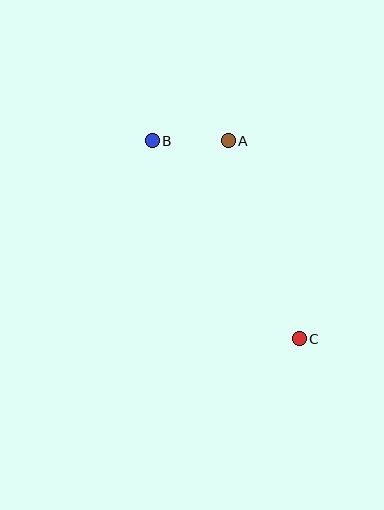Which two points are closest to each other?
Points A and B are closest to each other.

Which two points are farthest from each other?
Points B and C are farthest from each other.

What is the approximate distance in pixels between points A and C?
The distance between A and C is approximately 211 pixels.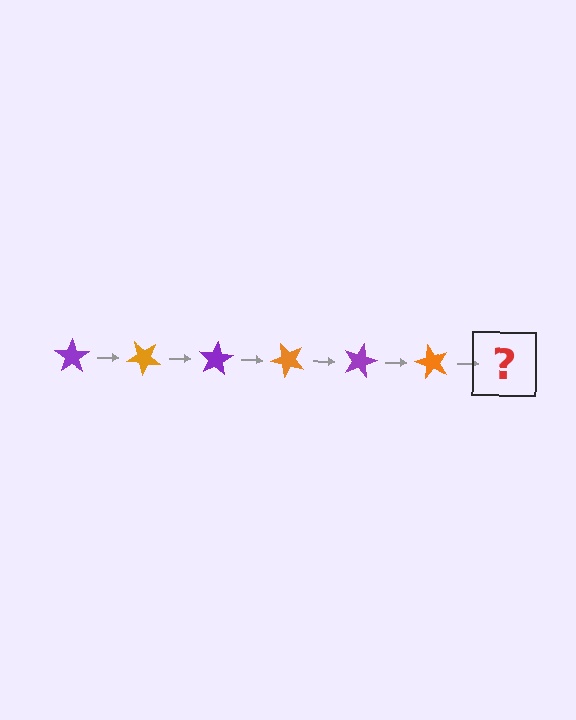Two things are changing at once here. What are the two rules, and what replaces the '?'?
The two rules are that it rotates 40 degrees each step and the color cycles through purple and orange. The '?' should be a purple star, rotated 240 degrees from the start.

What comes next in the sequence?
The next element should be a purple star, rotated 240 degrees from the start.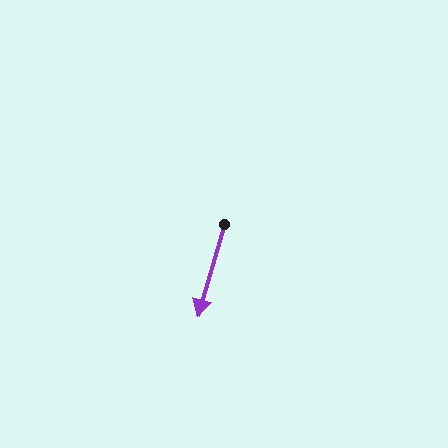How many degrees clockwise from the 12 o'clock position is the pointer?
Approximately 196 degrees.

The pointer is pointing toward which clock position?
Roughly 7 o'clock.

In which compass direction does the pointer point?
South.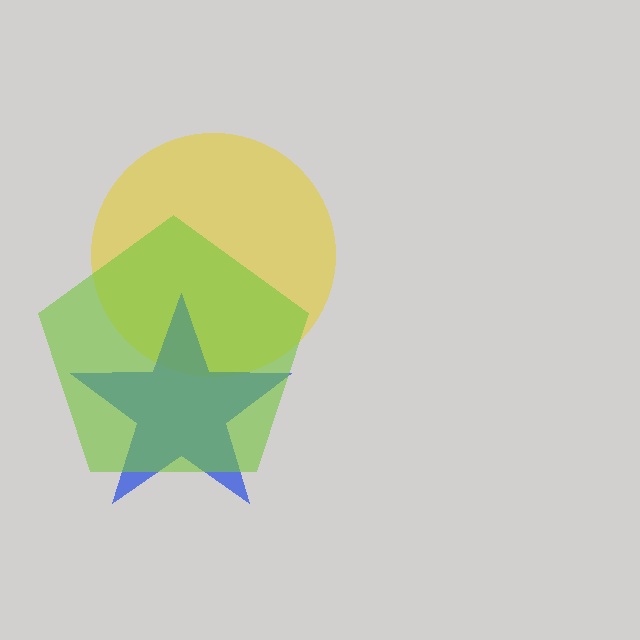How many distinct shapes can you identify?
There are 3 distinct shapes: a yellow circle, a blue star, a lime pentagon.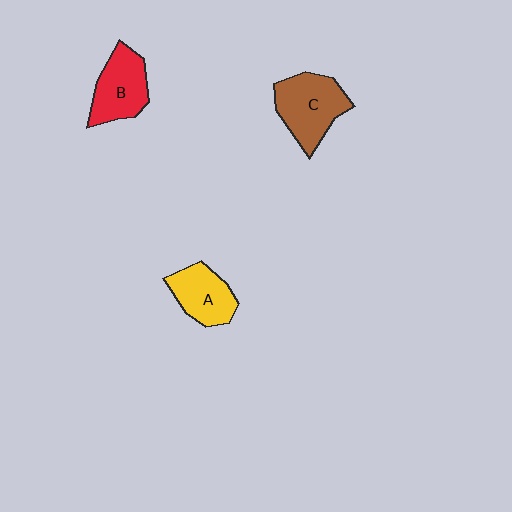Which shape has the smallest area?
Shape A (yellow).